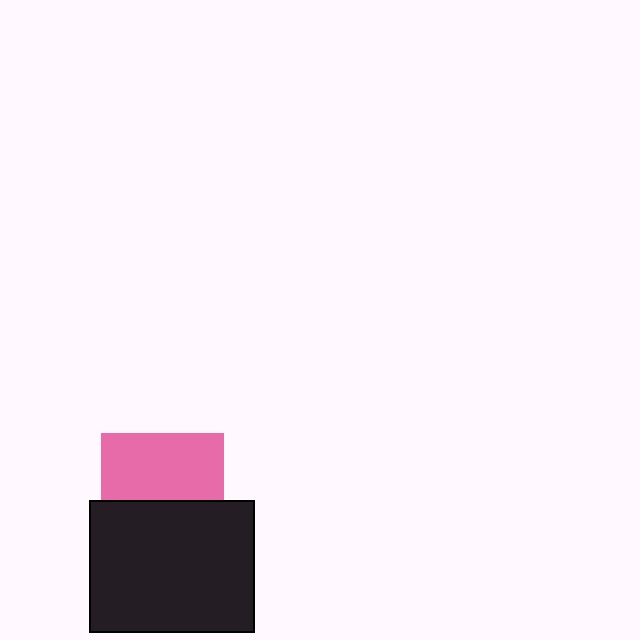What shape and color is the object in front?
The object in front is a black rectangle.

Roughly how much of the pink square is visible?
About half of it is visible (roughly 53%).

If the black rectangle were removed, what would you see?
You would see the complete pink square.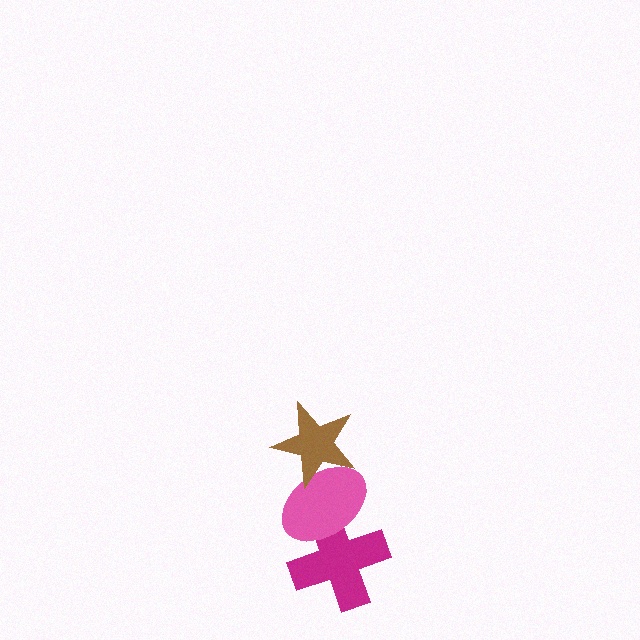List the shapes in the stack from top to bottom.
From top to bottom: the brown star, the pink ellipse, the magenta cross.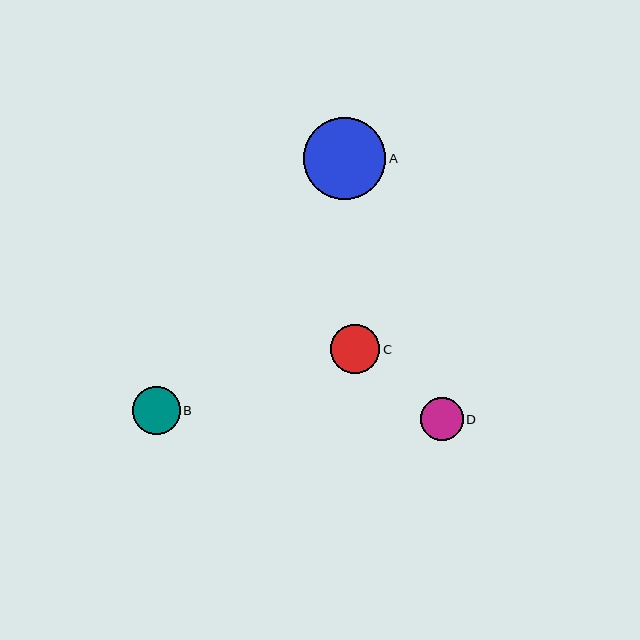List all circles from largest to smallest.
From largest to smallest: A, C, B, D.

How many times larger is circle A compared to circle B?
Circle A is approximately 1.7 times the size of circle B.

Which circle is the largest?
Circle A is the largest with a size of approximately 82 pixels.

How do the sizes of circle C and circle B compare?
Circle C and circle B are approximately the same size.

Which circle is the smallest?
Circle D is the smallest with a size of approximately 43 pixels.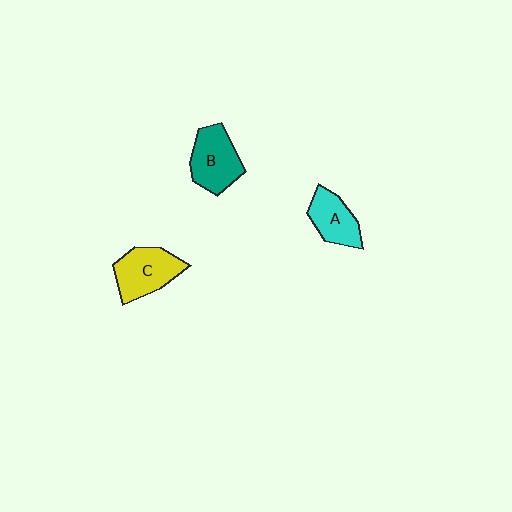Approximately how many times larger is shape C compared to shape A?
Approximately 1.3 times.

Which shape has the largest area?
Shape C (yellow).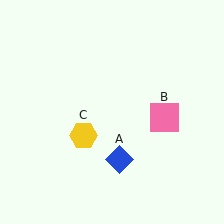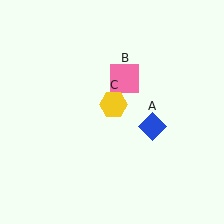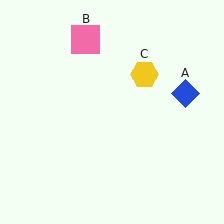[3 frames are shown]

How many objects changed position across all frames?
3 objects changed position: blue diamond (object A), pink square (object B), yellow hexagon (object C).